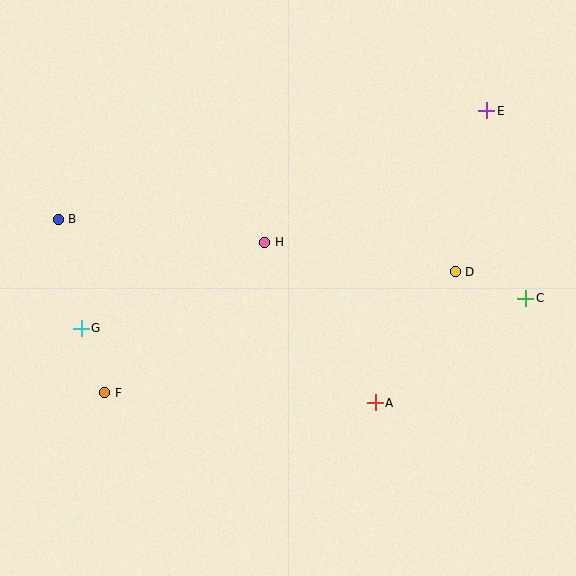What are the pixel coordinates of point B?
Point B is at (58, 219).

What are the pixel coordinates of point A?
Point A is at (375, 403).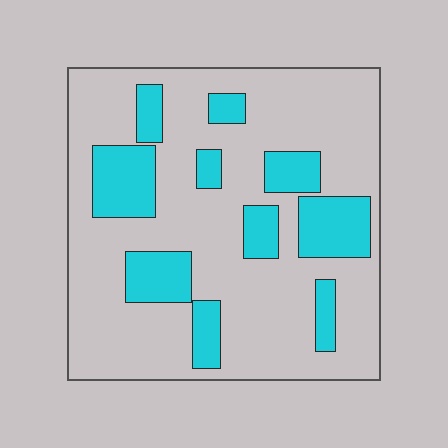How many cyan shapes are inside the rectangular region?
10.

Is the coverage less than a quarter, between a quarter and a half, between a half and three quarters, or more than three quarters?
Less than a quarter.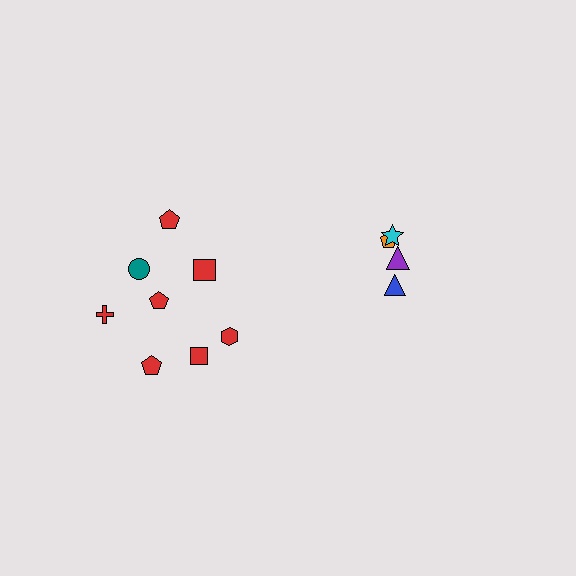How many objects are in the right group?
There are 4 objects.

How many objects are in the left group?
There are 8 objects.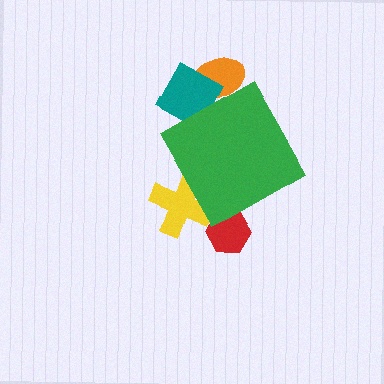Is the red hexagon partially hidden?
Yes, the red hexagon is partially hidden behind the green diamond.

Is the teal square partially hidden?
Yes, the teal square is partially hidden behind the green diamond.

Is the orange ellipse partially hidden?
Yes, the orange ellipse is partially hidden behind the green diamond.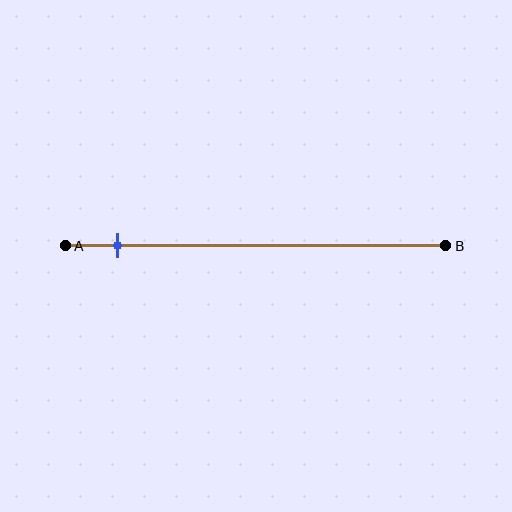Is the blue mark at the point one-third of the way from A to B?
No, the mark is at about 15% from A, not at the 33% one-third point.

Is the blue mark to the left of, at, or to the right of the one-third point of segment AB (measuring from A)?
The blue mark is to the left of the one-third point of segment AB.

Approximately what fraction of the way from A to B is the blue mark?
The blue mark is approximately 15% of the way from A to B.